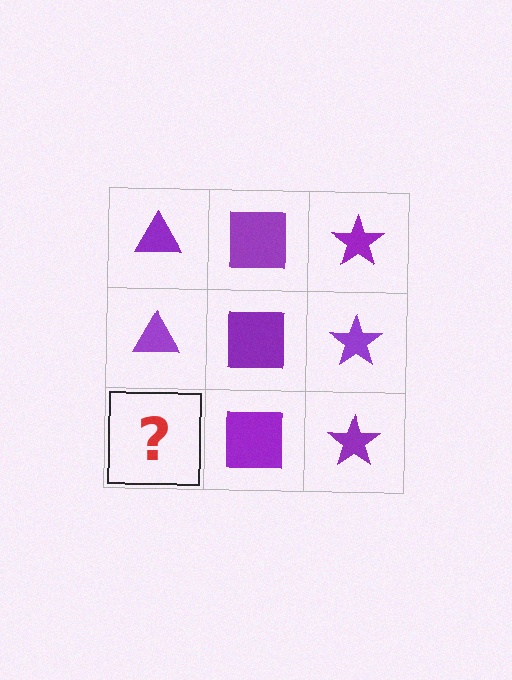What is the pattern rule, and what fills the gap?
The rule is that each column has a consistent shape. The gap should be filled with a purple triangle.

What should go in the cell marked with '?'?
The missing cell should contain a purple triangle.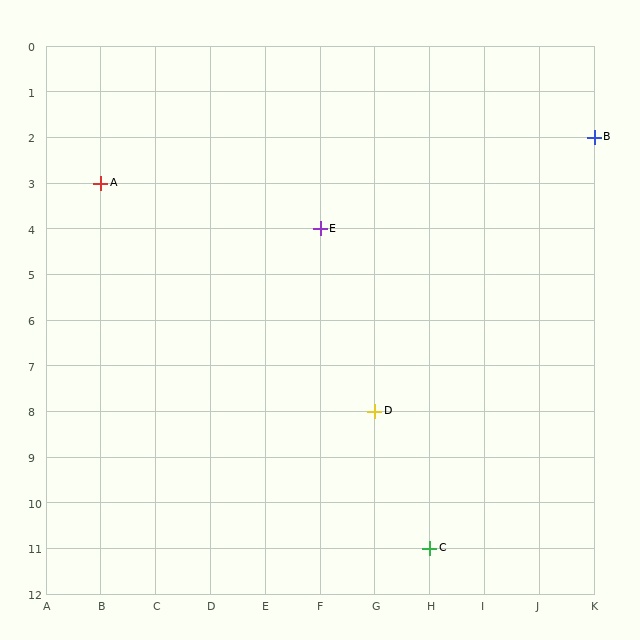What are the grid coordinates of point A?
Point A is at grid coordinates (B, 3).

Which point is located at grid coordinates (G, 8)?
Point D is at (G, 8).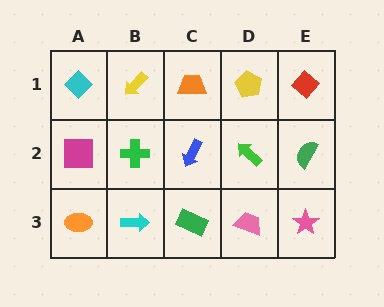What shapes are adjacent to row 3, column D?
A green arrow (row 2, column D), a green rectangle (row 3, column C), a pink star (row 3, column E).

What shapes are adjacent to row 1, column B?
A green cross (row 2, column B), a cyan diamond (row 1, column A), an orange trapezoid (row 1, column C).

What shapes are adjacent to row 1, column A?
A magenta square (row 2, column A), a yellow arrow (row 1, column B).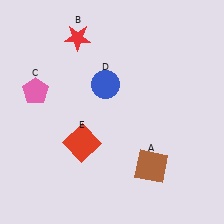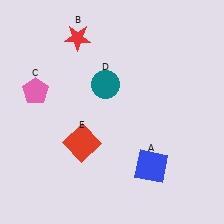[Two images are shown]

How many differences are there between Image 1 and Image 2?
There are 2 differences between the two images.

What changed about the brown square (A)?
In Image 1, A is brown. In Image 2, it changed to blue.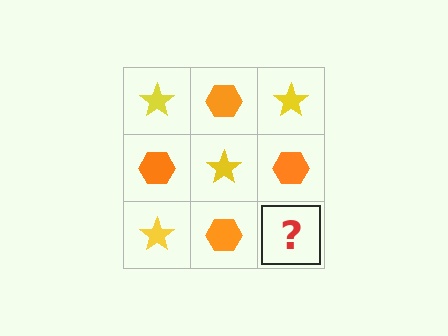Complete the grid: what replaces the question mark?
The question mark should be replaced with a yellow star.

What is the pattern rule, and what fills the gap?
The rule is that it alternates yellow star and orange hexagon in a checkerboard pattern. The gap should be filled with a yellow star.